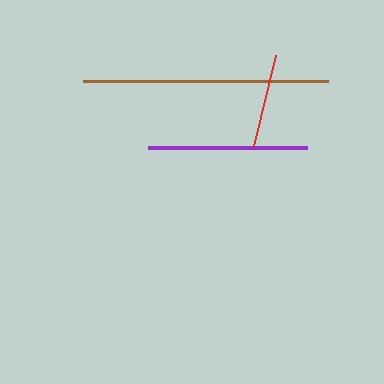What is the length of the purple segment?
The purple segment is approximately 159 pixels long.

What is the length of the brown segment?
The brown segment is approximately 245 pixels long.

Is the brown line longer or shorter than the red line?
The brown line is longer than the red line.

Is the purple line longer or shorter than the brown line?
The brown line is longer than the purple line.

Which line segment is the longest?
The brown line is the longest at approximately 245 pixels.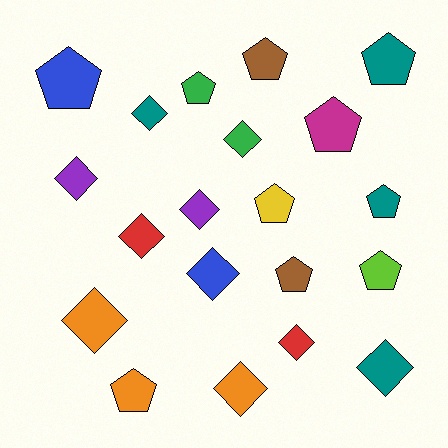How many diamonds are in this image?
There are 10 diamonds.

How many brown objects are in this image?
There are 2 brown objects.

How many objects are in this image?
There are 20 objects.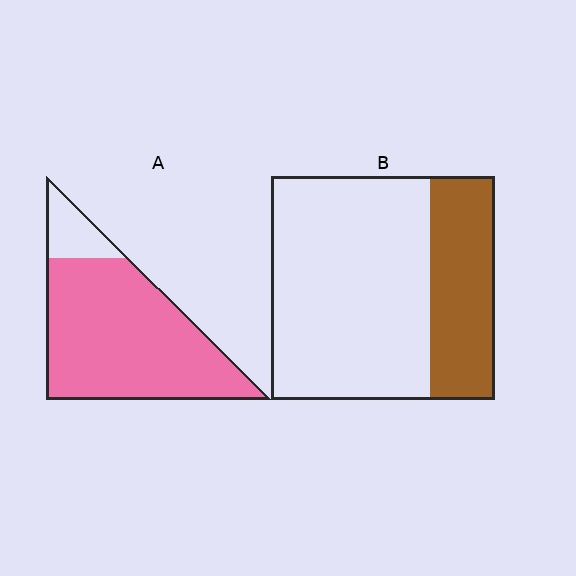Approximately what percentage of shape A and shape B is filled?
A is approximately 85% and B is approximately 30%.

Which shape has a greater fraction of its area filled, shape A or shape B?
Shape A.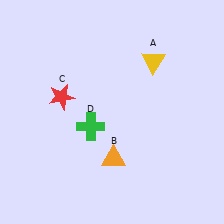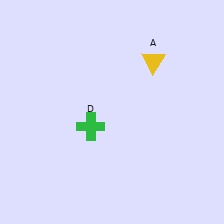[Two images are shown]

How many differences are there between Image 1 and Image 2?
There are 2 differences between the two images.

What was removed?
The red star (C), the orange triangle (B) were removed in Image 2.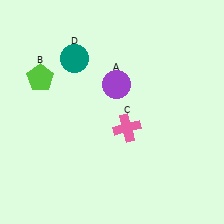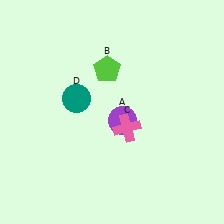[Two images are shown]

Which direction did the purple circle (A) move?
The purple circle (A) moved down.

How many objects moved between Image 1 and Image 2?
3 objects moved between the two images.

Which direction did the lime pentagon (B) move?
The lime pentagon (B) moved right.